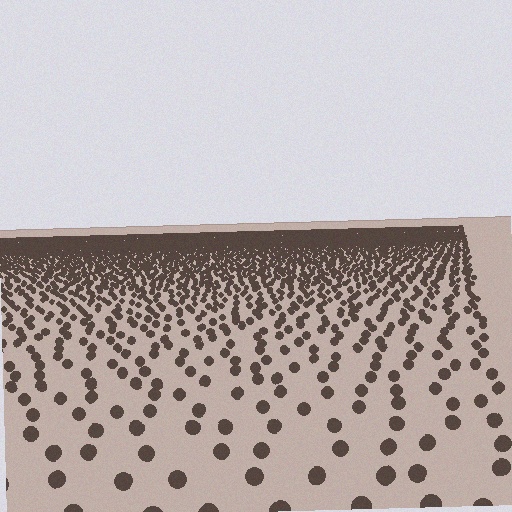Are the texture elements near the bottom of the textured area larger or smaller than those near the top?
Larger. Near the bottom, elements are closer to the viewer and appear at a bigger on-screen size.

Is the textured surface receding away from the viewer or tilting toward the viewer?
The surface is receding away from the viewer. Texture elements get smaller and denser toward the top.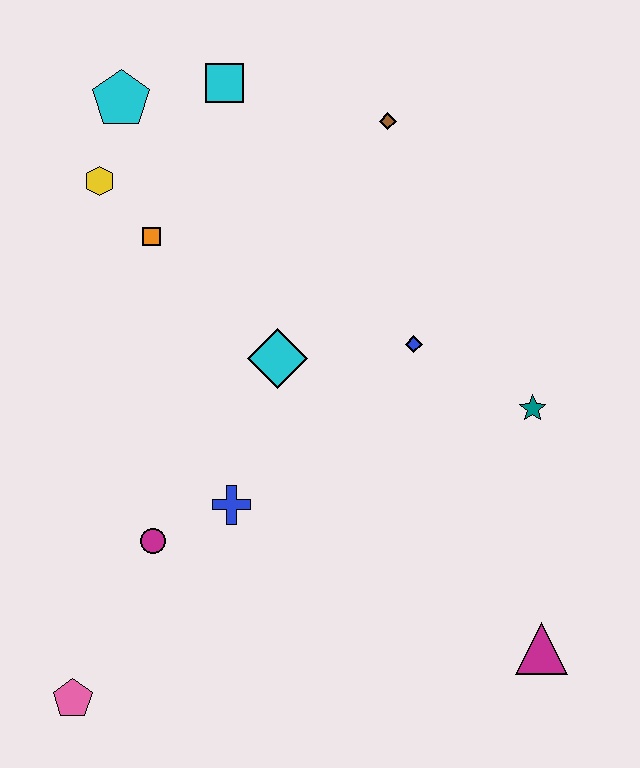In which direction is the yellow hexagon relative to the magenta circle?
The yellow hexagon is above the magenta circle.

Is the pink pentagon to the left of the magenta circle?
Yes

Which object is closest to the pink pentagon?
The magenta circle is closest to the pink pentagon.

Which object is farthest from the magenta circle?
The brown diamond is farthest from the magenta circle.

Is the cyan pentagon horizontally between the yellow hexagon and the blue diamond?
Yes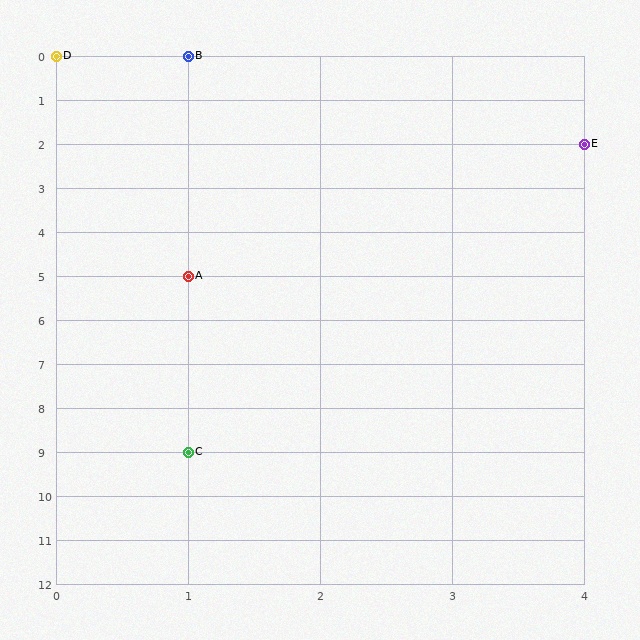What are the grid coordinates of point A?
Point A is at grid coordinates (1, 5).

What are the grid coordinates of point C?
Point C is at grid coordinates (1, 9).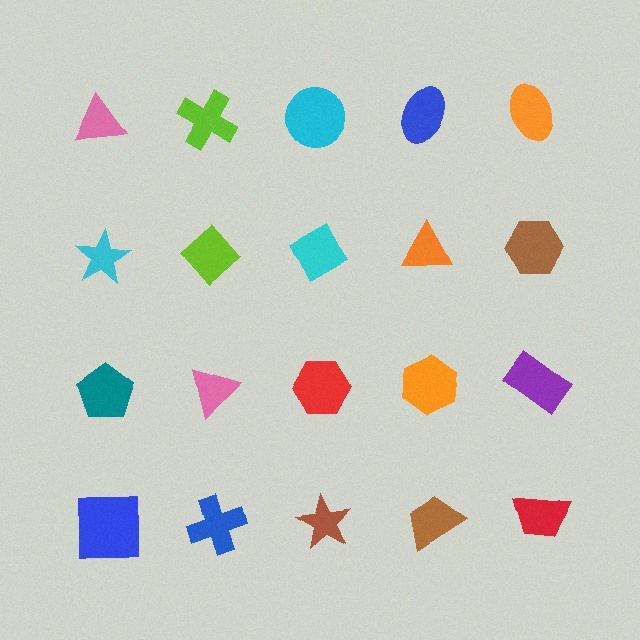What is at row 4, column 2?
A blue cross.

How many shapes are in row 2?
5 shapes.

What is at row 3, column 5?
A purple rectangle.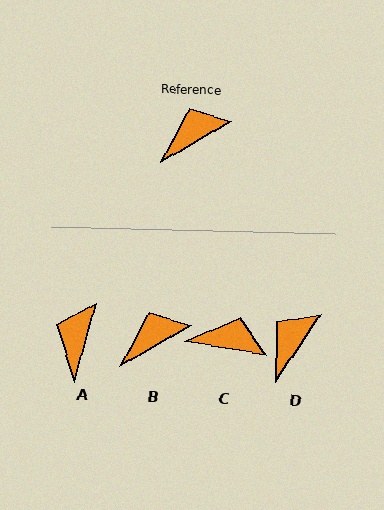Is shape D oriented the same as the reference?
No, it is off by about 26 degrees.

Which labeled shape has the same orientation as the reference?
B.